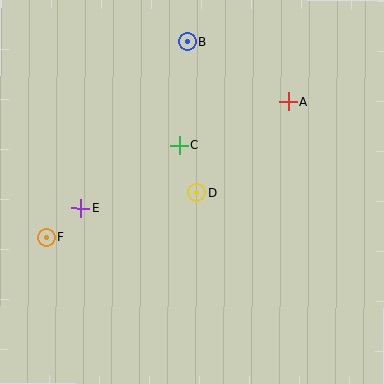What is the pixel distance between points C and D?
The distance between C and D is 51 pixels.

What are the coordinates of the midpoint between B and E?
The midpoint between B and E is at (134, 125).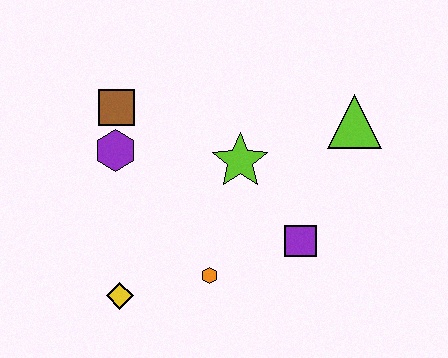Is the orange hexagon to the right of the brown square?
Yes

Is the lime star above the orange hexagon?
Yes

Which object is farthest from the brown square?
The lime triangle is farthest from the brown square.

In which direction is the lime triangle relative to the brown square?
The lime triangle is to the right of the brown square.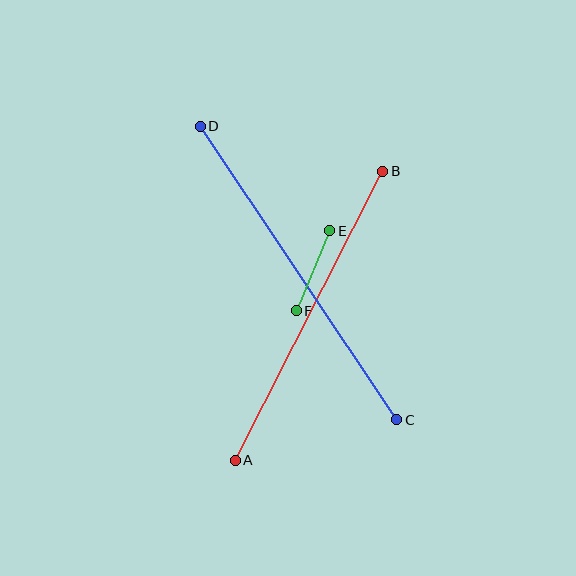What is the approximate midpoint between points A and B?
The midpoint is at approximately (309, 316) pixels.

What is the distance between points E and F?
The distance is approximately 87 pixels.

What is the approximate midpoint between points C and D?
The midpoint is at approximately (298, 273) pixels.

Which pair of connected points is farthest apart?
Points C and D are farthest apart.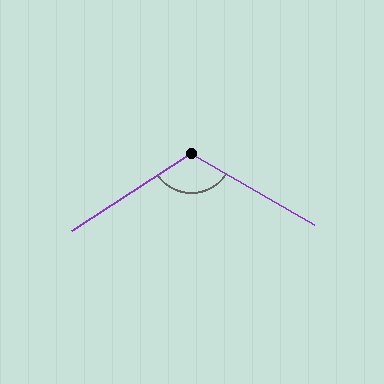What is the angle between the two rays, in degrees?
Approximately 117 degrees.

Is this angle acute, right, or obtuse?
It is obtuse.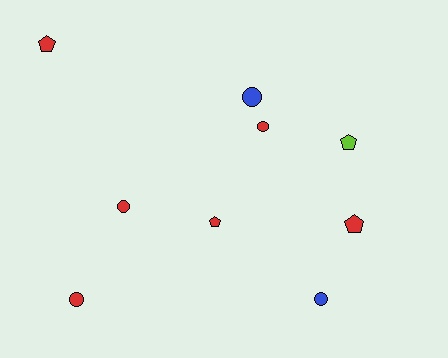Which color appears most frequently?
Red, with 6 objects.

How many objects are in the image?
There are 9 objects.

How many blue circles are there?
There are 2 blue circles.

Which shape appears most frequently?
Circle, with 5 objects.